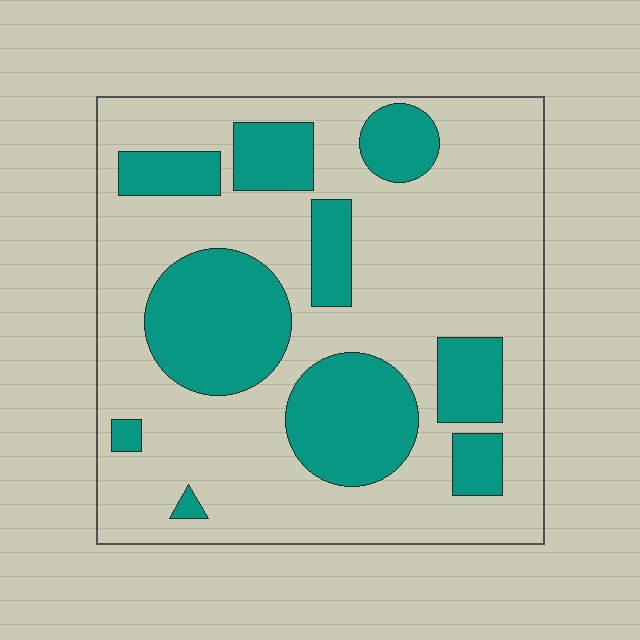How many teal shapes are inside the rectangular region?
10.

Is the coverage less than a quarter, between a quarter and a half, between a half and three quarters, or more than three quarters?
Between a quarter and a half.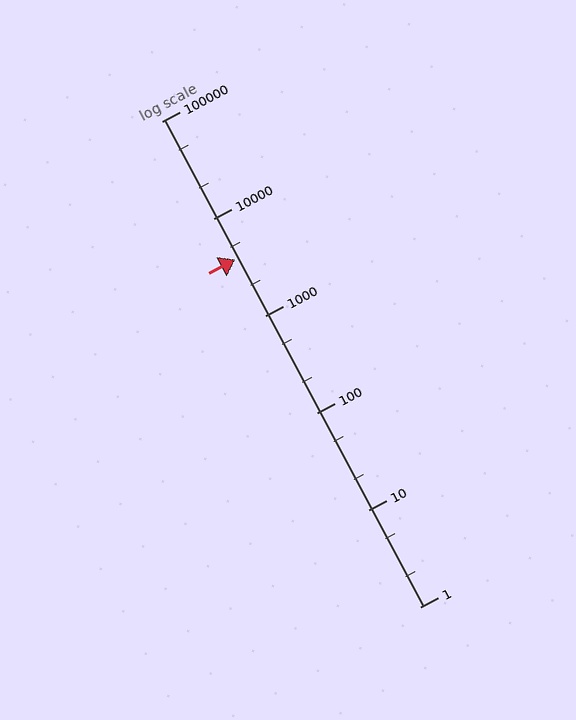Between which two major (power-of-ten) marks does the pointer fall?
The pointer is between 1000 and 10000.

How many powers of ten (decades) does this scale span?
The scale spans 5 decades, from 1 to 100000.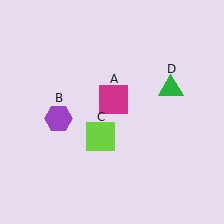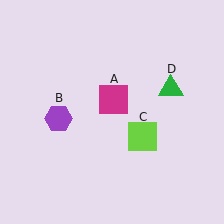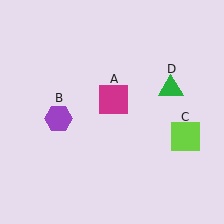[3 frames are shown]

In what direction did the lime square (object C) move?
The lime square (object C) moved right.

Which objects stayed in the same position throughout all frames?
Magenta square (object A) and purple hexagon (object B) and green triangle (object D) remained stationary.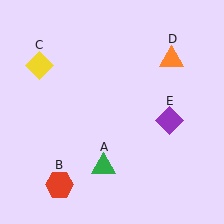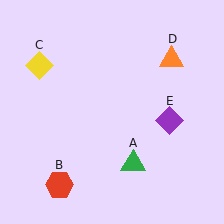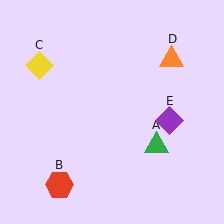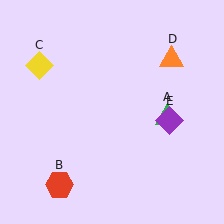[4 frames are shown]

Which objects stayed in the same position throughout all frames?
Red hexagon (object B) and yellow diamond (object C) and orange triangle (object D) and purple diamond (object E) remained stationary.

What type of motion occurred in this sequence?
The green triangle (object A) rotated counterclockwise around the center of the scene.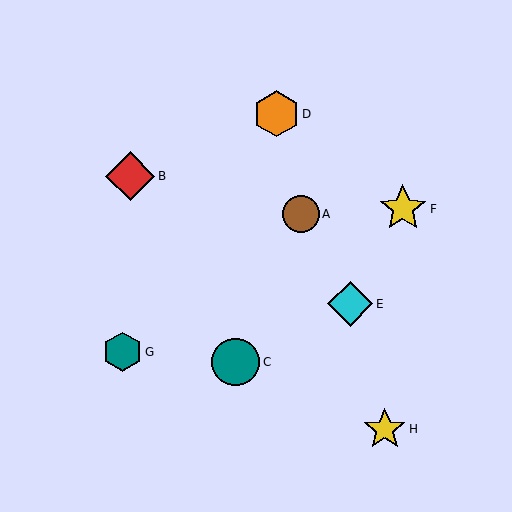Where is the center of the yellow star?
The center of the yellow star is at (403, 209).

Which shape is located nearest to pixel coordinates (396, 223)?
The yellow star (labeled F) at (403, 209) is nearest to that location.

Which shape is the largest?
The red diamond (labeled B) is the largest.